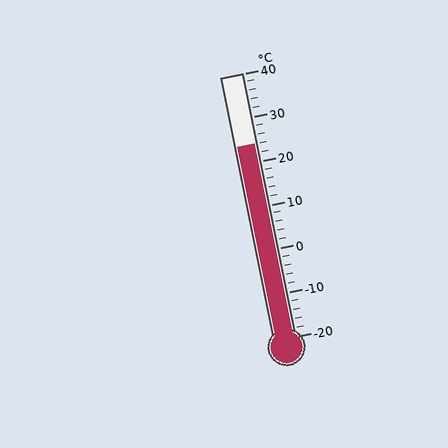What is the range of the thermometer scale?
The thermometer scale ranges from -20°C to 40°C.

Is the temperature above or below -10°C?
The temperature is above -10°C.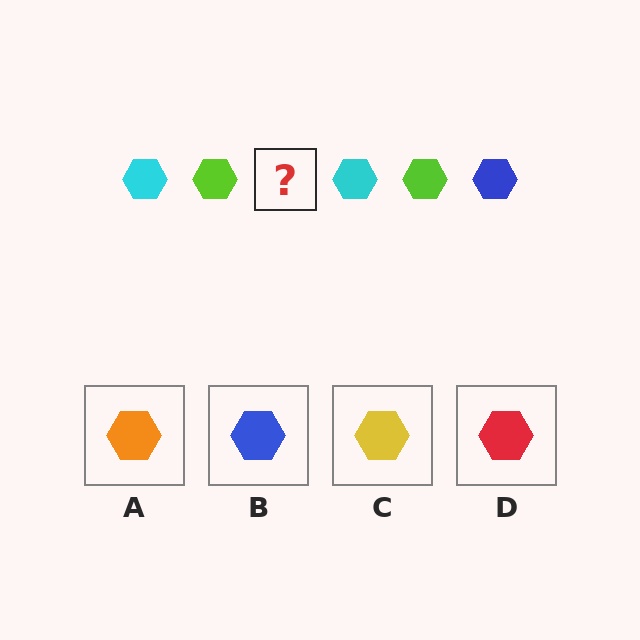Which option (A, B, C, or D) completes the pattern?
B.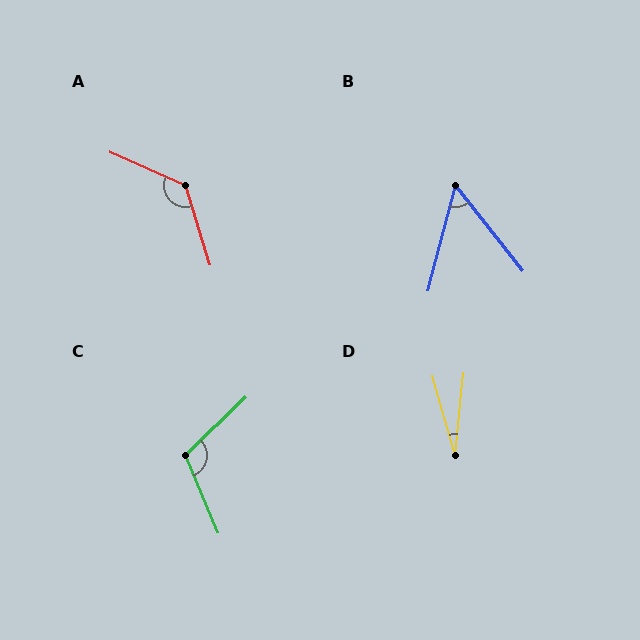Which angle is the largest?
A, at approximately 131 degrees.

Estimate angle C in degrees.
Approximately 111 degrees.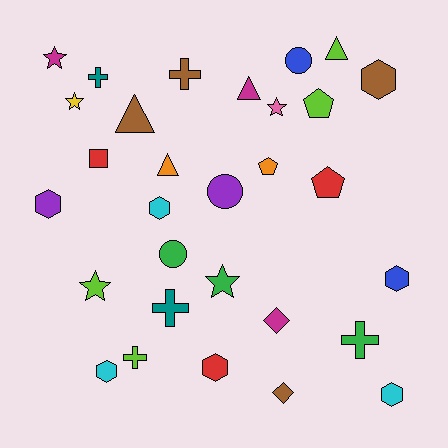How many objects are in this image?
There are 30 objects.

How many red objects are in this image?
There are 3 red objects.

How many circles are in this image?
There are 3 circles.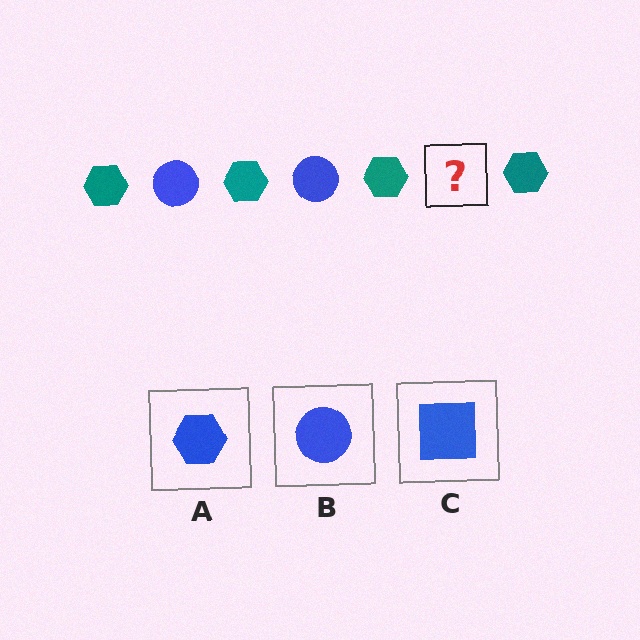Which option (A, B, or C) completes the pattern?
B.